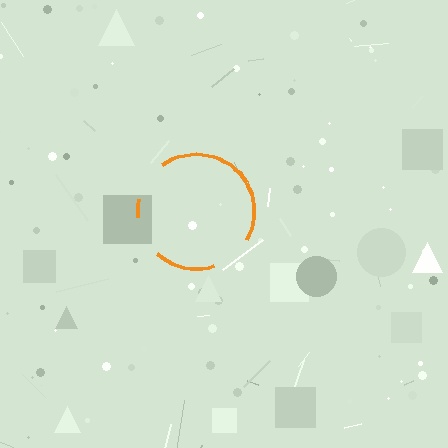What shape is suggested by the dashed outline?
The dashed outline suggests a circle.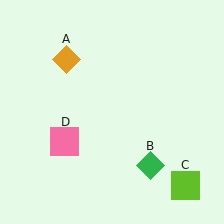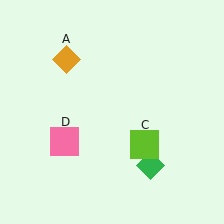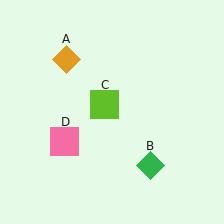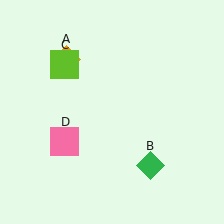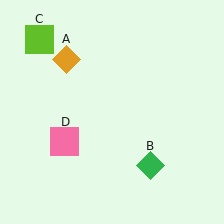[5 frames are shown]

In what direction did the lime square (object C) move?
The lime square (object C) moved up and to the left.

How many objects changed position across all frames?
1 object changed position: lime square (object C).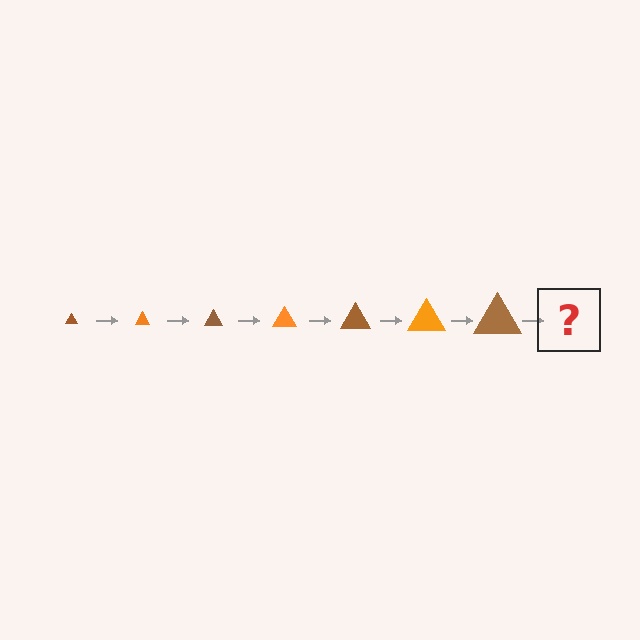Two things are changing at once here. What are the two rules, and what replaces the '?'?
The two rules are that the triangle grows larger each step and the color cycles through brown and orange. The '?' should be an orange triangle, larger than the previous one.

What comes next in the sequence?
The next element should be an orange triangle, larger than the previous one.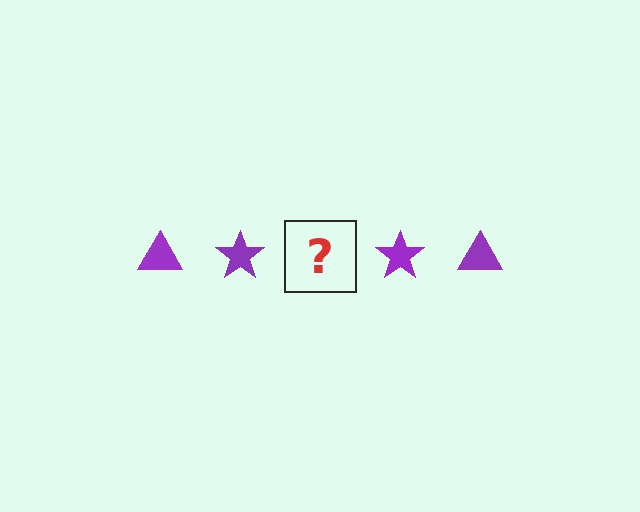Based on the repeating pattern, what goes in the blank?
The blank should be a purple triangle.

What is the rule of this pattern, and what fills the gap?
The rule is that the pattern cycles through triangle, star shapes in purple. The gap should be filled with a purple triangle.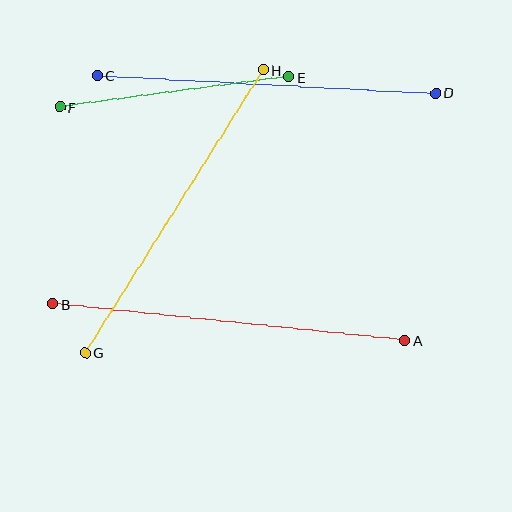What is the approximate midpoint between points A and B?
The midpoint is at approximately (229, 322) pixels.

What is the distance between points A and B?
The distance is approximately 354 pixels.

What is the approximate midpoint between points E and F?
The midpoint is at approximately (174, 92) pixels.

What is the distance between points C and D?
The distance is approximately 339 pixels.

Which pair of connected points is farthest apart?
Points A and B are farthest apart.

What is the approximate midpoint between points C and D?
The midpoint is at approximately (266, 84) pixels.